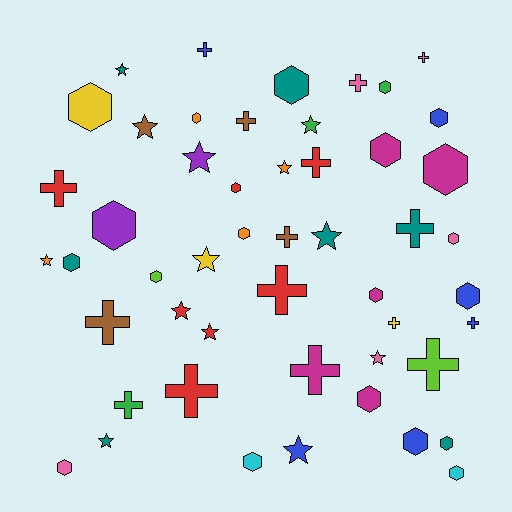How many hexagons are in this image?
There are 21 hexagons.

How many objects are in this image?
There are 50 objects.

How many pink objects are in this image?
There are 5 pink objects.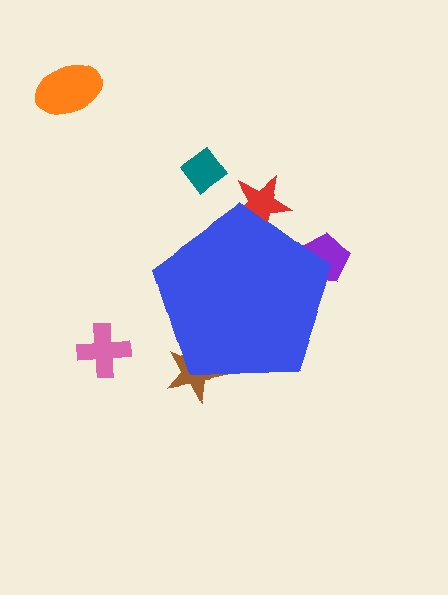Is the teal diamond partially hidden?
No, the teal diamond is fully visible.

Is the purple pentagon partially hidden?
Yes, the purple pentagon is partially hidden behind the blue pentagon.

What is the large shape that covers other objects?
A blue pentagon.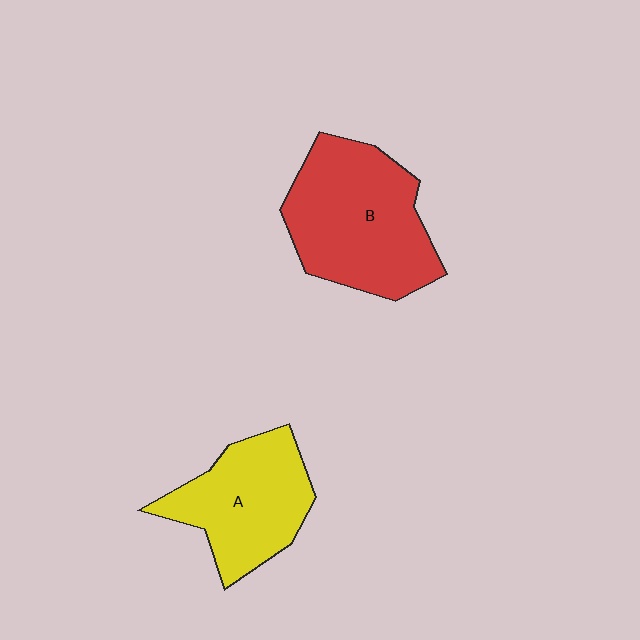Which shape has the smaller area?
Shape A (yellow).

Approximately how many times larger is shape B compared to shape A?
Approximately 1.3 times.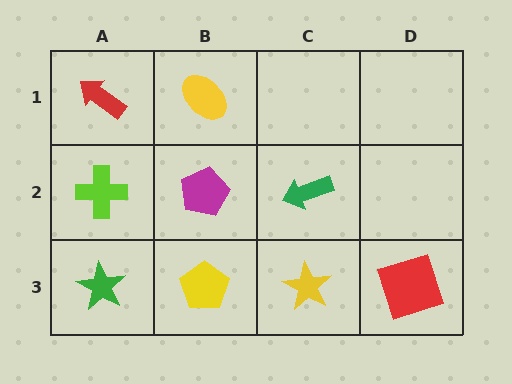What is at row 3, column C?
A yellow star.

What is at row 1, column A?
A red arrow.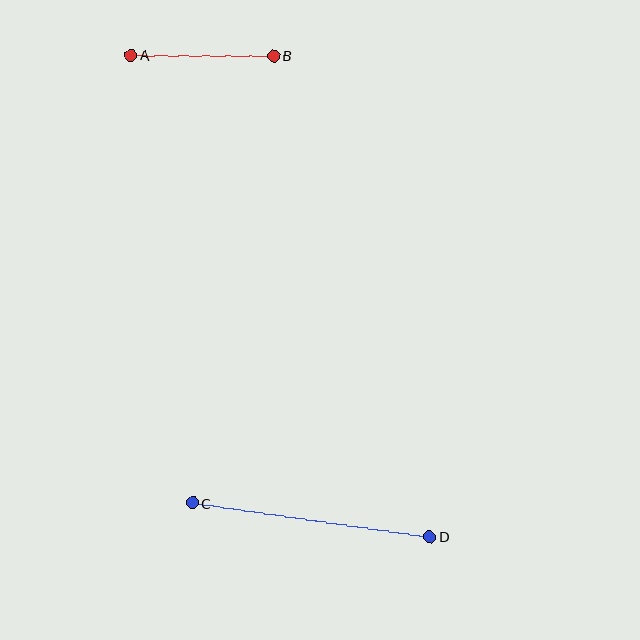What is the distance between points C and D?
The distance is approximately 240 pixels.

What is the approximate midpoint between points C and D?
The midpoint is at approximately (311, 520) pixels.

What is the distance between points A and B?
The distance is approximately 143 pixels.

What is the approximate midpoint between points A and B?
The midpoint is at approximately (202, 55) pixels.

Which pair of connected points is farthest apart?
Points C and D are farthest apart.